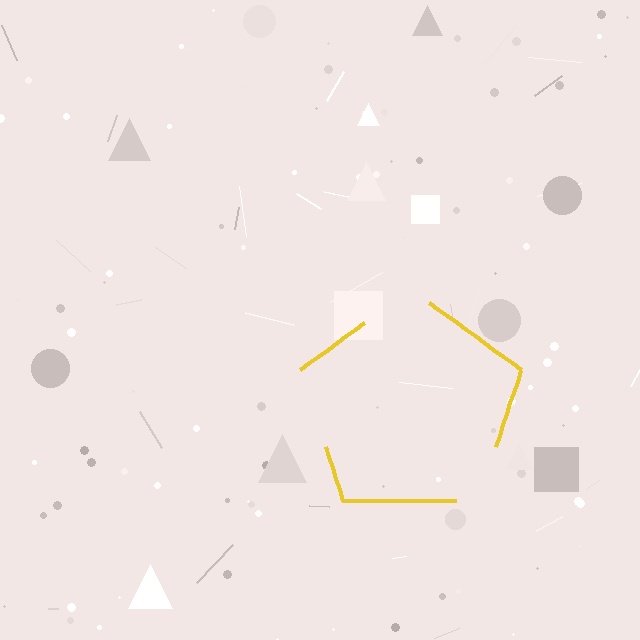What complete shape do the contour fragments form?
The contour fragments form a pentagon.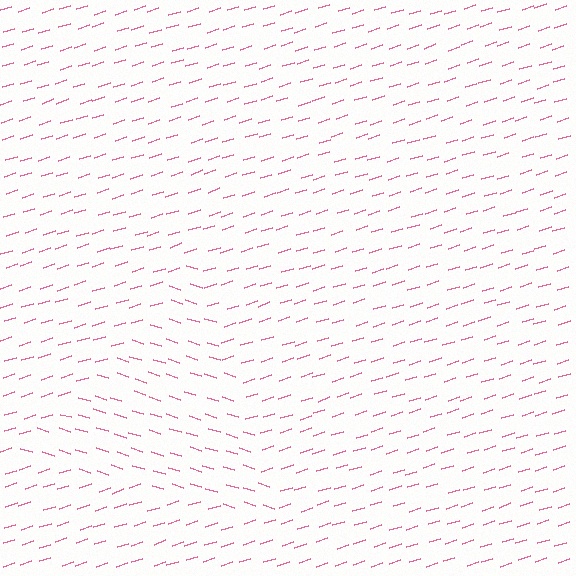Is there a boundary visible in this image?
Yes, there is a texture boundary formed by a change in line orientation.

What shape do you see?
I see a triangle.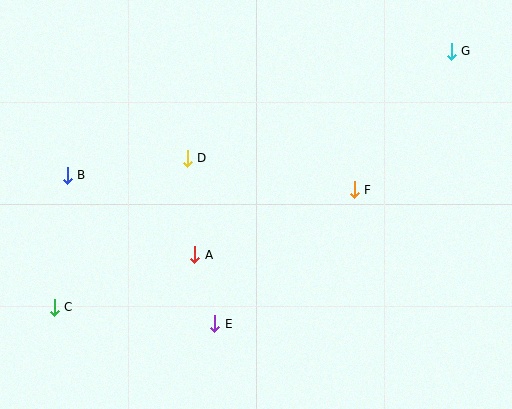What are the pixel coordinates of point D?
Point D is at (187, 158).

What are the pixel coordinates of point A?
Point A is at (195, 255).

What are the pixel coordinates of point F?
Point F is at (354, 190).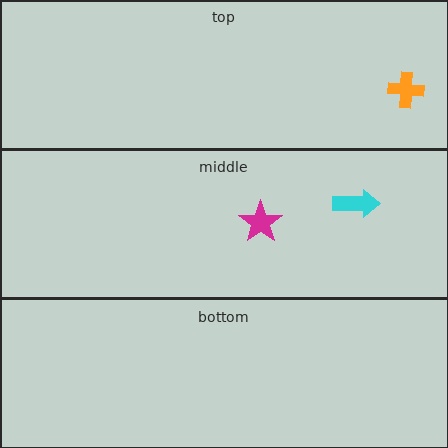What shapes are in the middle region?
The cyan arrow, the magenta star.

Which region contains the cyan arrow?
The middle region.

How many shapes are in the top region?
1.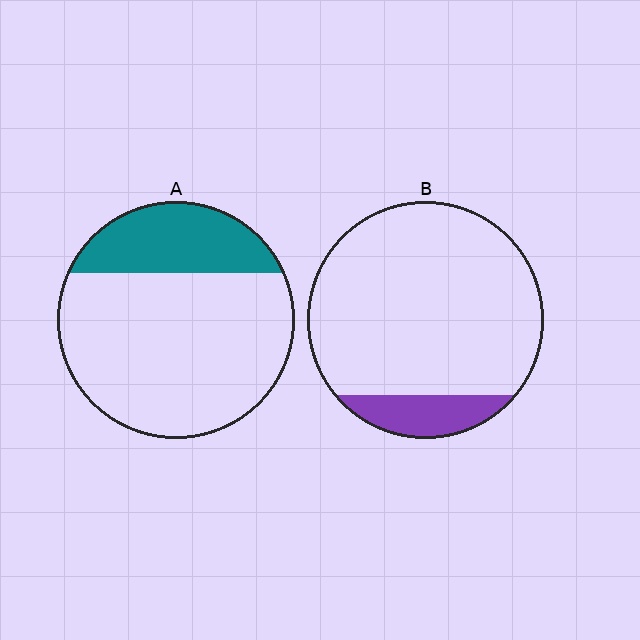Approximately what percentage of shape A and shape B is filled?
A is approximately 25% and B is approximately 15%.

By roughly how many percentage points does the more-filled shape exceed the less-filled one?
By roughly 15 percentage points (A over B).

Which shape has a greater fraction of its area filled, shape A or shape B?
Shape A.